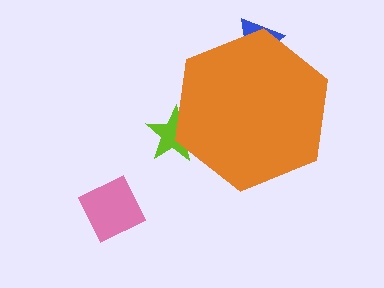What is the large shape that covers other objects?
An orange hexagon.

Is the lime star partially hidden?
Yes, the lime star is partially hidden behind the orange hexagon.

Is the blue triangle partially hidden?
Yes, the blue triangle is partially hidden behind the orange hexagon.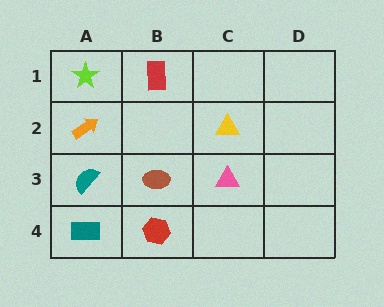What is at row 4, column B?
A red hexagon.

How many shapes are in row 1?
2 shapes.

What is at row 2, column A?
An orange arrow.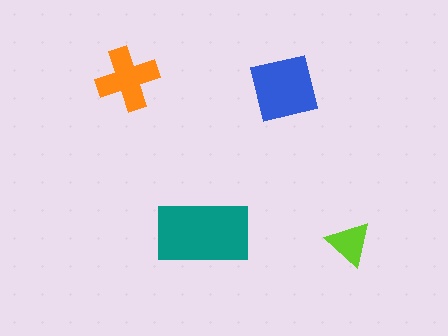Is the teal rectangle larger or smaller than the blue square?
Larger.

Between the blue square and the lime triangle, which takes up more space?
The blue square.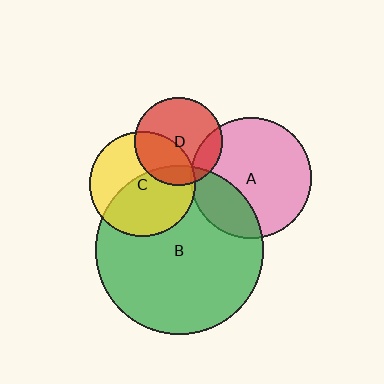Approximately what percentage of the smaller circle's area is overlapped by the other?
Approximately 15%.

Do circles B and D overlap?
Yes.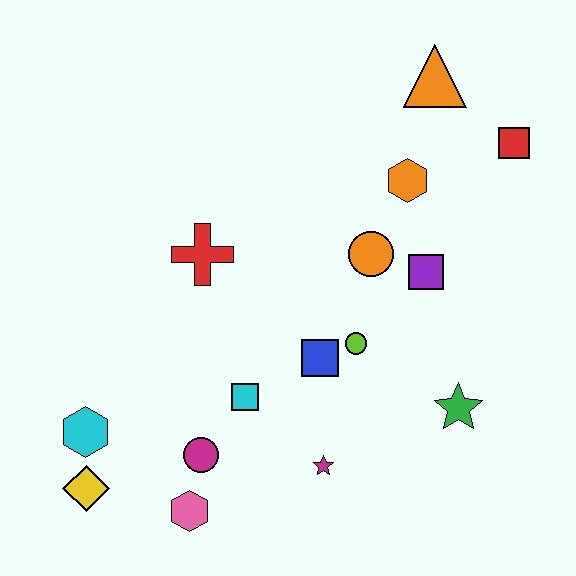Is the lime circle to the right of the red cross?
Yes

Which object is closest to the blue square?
The lime circle is closest to the blue square.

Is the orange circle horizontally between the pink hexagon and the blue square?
No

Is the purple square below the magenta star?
No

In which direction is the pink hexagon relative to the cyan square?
The pink hexagon is below the cyan square.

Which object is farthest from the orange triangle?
The yellow diamond is farthest from the orange triangle.